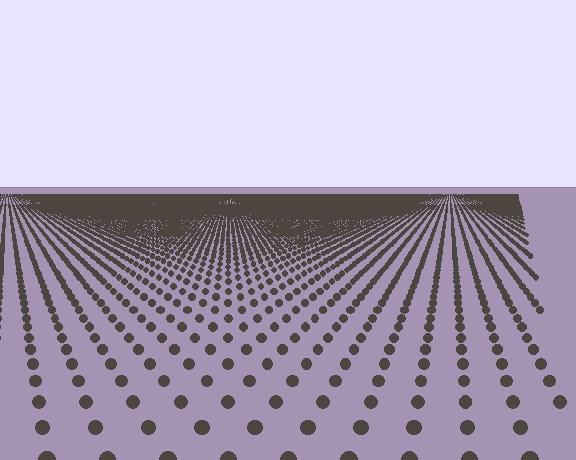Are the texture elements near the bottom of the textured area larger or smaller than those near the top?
Larger. Near the bottom, elements are closer to the viewer and appear at a bigger on-screen size.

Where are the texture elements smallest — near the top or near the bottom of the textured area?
Near the top.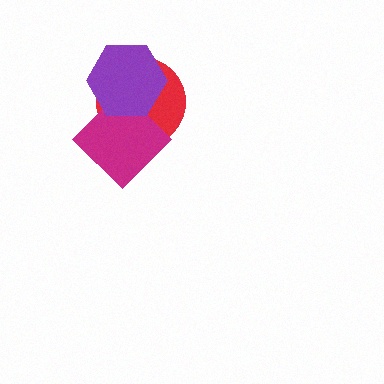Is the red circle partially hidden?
Yes, it is partially covered by another shape.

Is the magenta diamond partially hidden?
Yes, it is partially covered by another shape.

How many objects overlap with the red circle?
2 objects overlap with the red circle.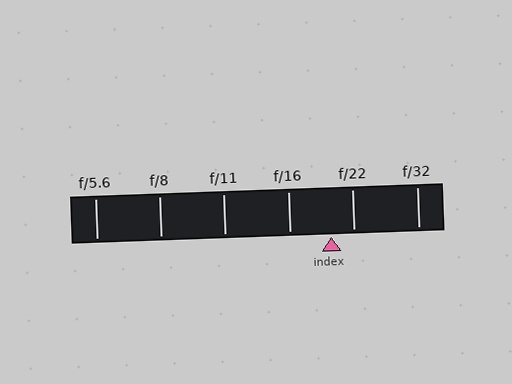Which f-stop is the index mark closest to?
The index mark is closest to f/22.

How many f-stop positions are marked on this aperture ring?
There are 6 f-stop positions marked.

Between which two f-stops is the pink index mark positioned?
The index mark is between f/16 and f/22.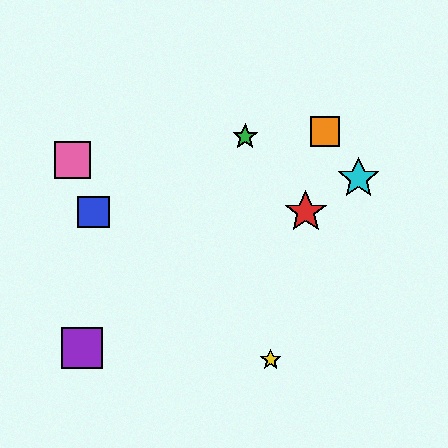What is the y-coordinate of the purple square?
The purple square is at y≈348.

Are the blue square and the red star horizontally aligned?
Yes, both are at y≈212.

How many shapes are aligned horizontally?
2 shapes (the red star, the blue square) are aligned horizontally.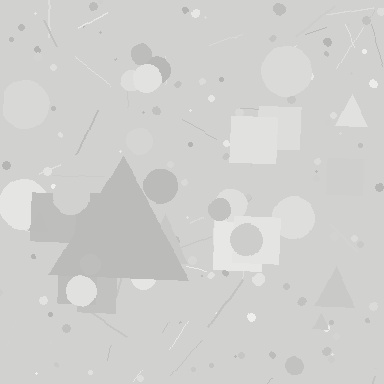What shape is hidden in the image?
A triangle is hidden in the image.